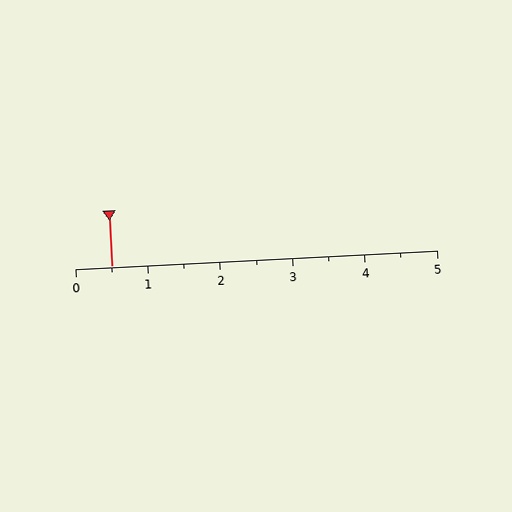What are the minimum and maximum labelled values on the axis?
The axis runs from 0 to 5.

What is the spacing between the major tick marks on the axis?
The major ticks are spaced 1 apart.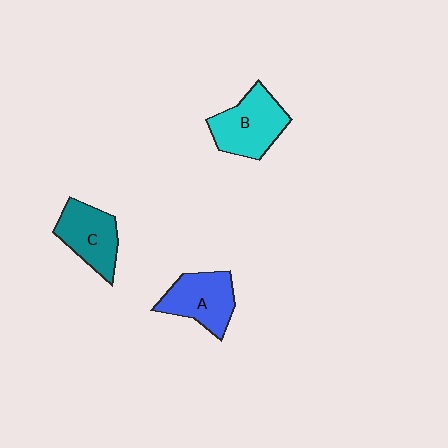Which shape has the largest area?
Shape B (cyan).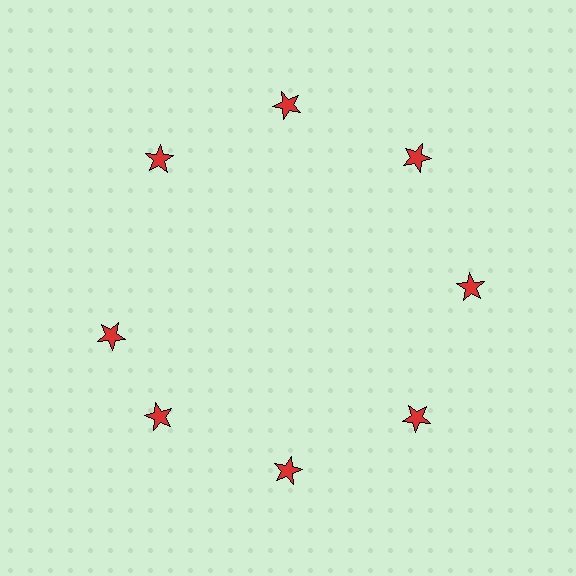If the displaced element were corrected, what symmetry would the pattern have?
It would have 8-fold rotational symmetry — the pattern would map onto itself every 45 degrees.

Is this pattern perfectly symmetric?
No. The 8 red stars are arranged in a ring, but one element near the 9 o'clock position is rotated out of alignment along the ring, breaking the 8-fold rotational symmetry.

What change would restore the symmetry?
The symmetry would be restored by rotating it back into even spacing with its neighbors so that all 8 stars sit at equal angles and equal distance from the center.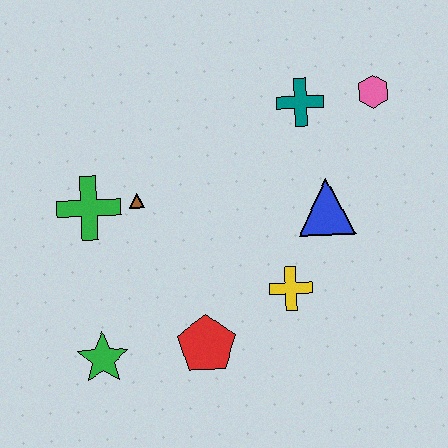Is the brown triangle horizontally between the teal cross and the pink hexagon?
No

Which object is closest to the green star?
The red pentagon is closest to the green star.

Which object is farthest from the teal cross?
The green star is farthest from the teal cross.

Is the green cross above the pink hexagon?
No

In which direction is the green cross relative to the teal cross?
The green cross is to the left of the teal cross.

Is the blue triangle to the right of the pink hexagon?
No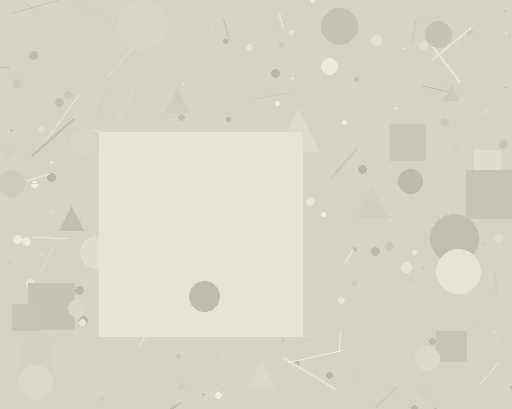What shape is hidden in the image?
A square is hidden in the image.